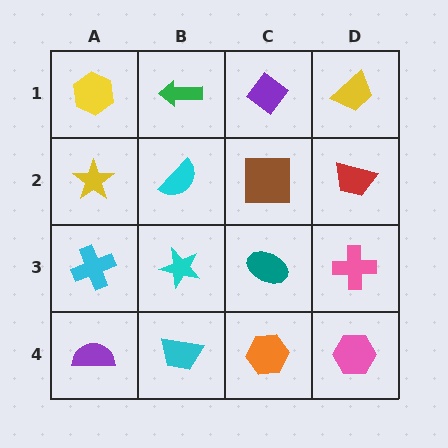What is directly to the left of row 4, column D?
An orange hexagon.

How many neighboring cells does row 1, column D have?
2.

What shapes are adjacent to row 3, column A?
A yellow star (row 2, column A), a purple semicircle (row 4, column A), a cyan star (row 3, column B).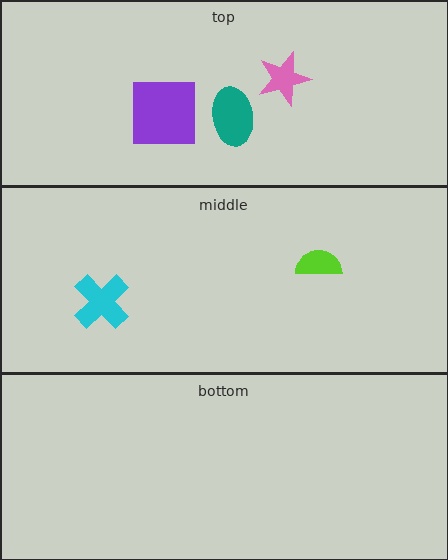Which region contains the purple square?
The top region.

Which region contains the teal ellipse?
The top region.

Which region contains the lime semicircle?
The middle region.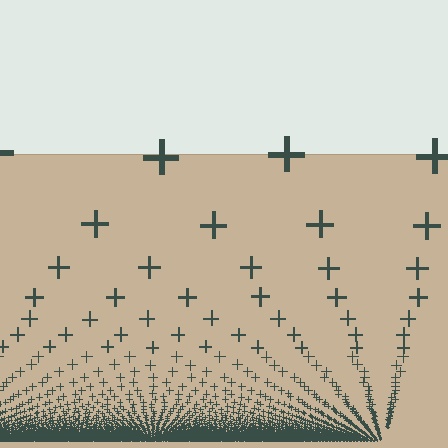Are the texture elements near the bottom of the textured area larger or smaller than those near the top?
Smaller. The gradient is inverted — elements near the bottom are smaller and denser.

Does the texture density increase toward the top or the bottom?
Density increases toward the bottom.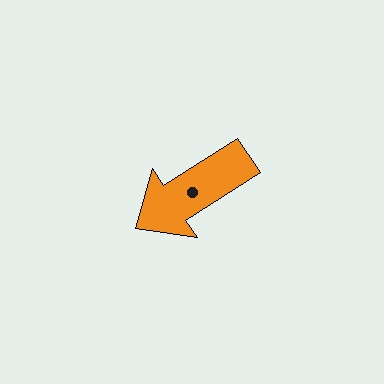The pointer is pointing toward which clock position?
Roughly 8 o'clock.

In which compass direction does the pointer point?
Southwest.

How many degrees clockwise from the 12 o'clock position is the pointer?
Approximately 237 degrees.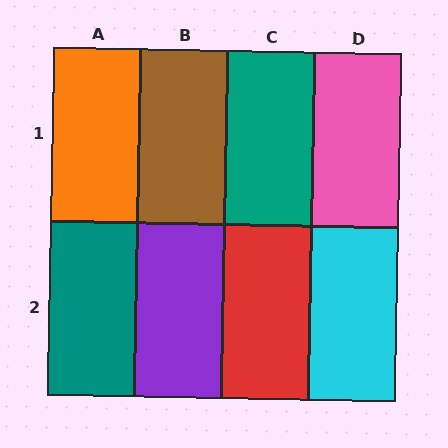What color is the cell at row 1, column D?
Pink.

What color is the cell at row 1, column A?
Orange.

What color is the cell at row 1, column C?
Teal.